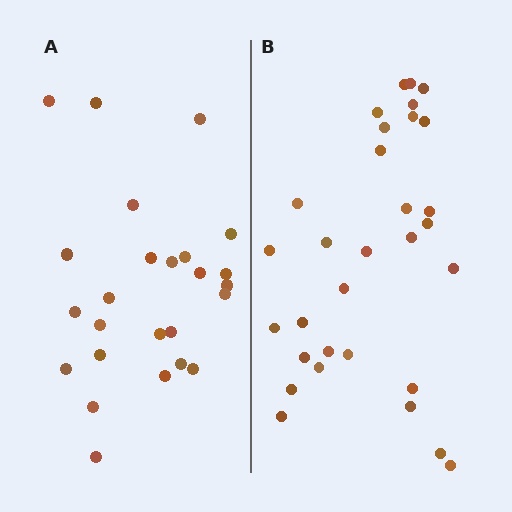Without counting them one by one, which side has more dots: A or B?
Region B (the right region) has more dots.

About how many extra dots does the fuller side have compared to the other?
Region B has about 6 more dots than region A.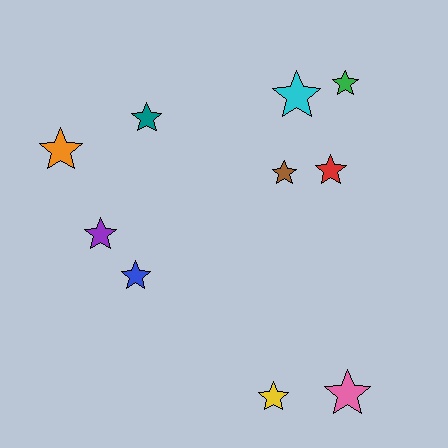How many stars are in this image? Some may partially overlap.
There are 10 stars.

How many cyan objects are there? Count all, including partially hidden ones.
There is 1 cyan object.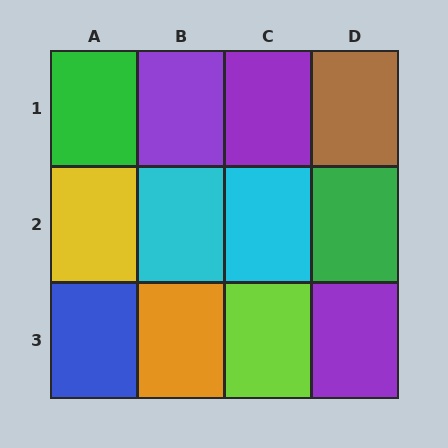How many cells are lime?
1 cell is lime.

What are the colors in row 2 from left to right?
Yellow, cyan, cyan, green.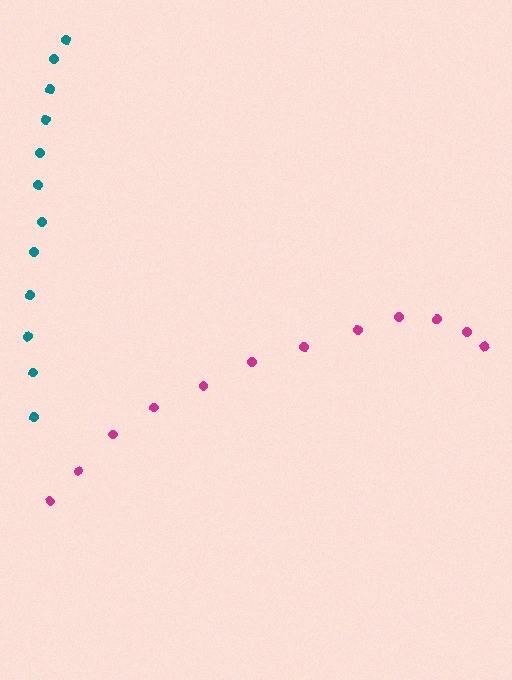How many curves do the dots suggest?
There are 2 distinct paths.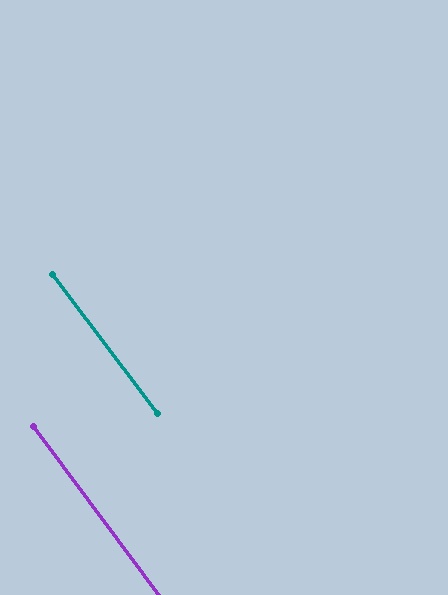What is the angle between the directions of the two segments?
Approximately 1 degree.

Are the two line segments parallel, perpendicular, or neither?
Parallel — their directions differ by only 0.6°.